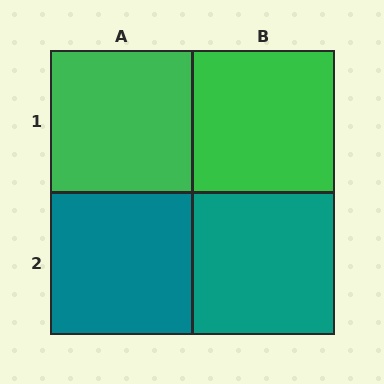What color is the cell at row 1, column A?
Green.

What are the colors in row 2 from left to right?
Teal, teal.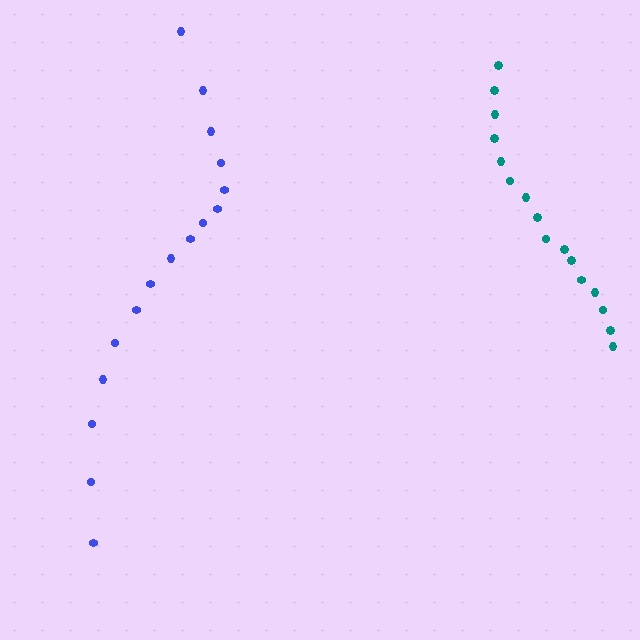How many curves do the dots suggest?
There are 2 distinct paths.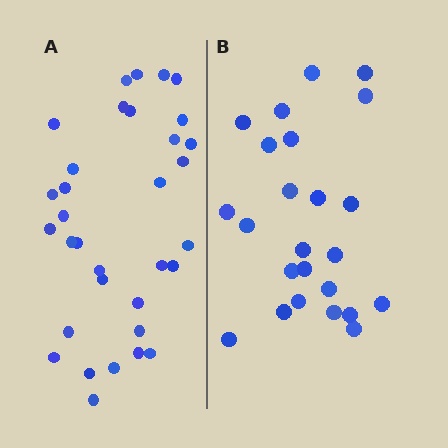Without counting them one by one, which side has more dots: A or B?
Region A (the left region) has more dots.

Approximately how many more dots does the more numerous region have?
Region A has roughly 8 or so more dots than region B.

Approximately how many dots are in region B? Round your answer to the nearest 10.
About 20 dots. (The exact count is 24, which rounds to 20.)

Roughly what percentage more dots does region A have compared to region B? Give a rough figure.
About 40% more.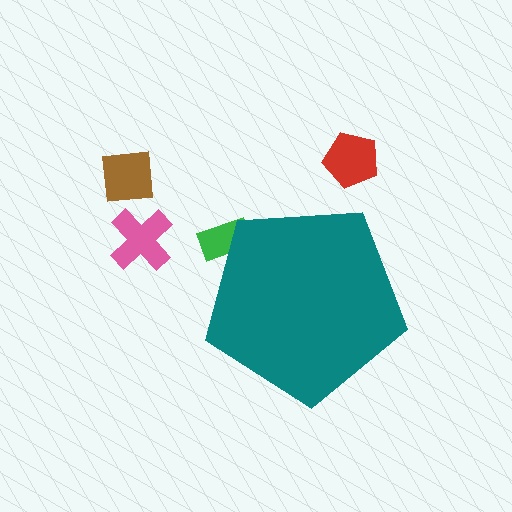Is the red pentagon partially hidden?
No, the red pentagon is fully visible.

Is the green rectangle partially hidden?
Yes, the green rectangle is partially hidden behind the teal pentagon.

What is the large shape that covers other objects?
A teal pentagon.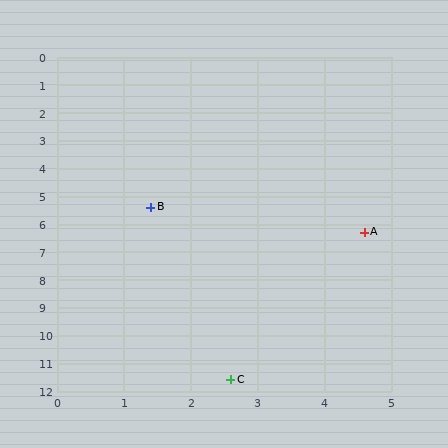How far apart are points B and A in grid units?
Points B and A are about 3.3 grid units apart.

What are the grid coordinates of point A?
Point A is at approximately (4.6, 6.3).